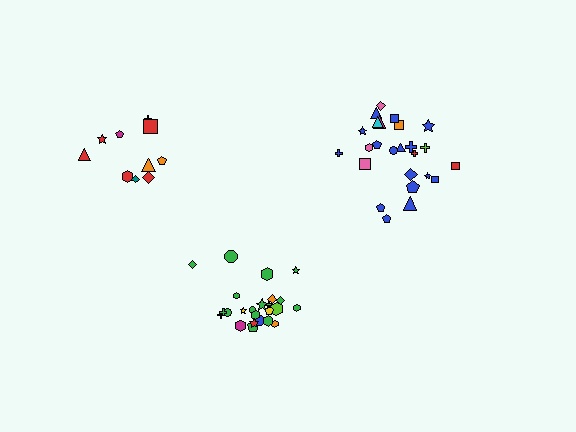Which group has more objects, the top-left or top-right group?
The top-right group.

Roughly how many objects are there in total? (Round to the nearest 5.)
Roughly 60 objects in total.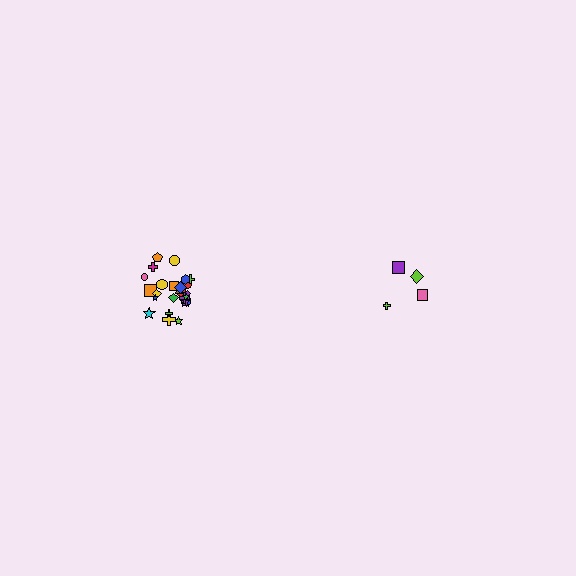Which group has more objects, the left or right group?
The left group.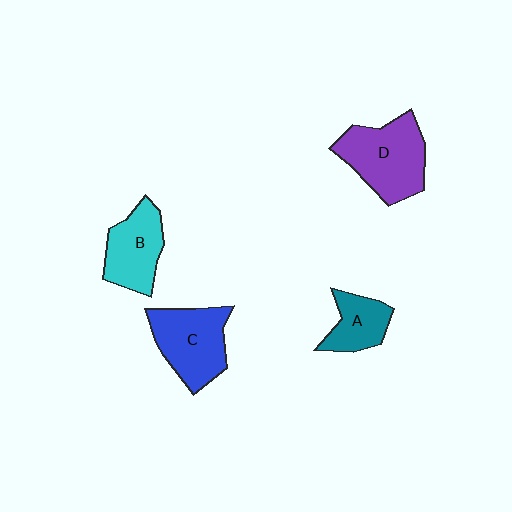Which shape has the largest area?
Shape D (purple).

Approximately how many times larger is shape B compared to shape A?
Approximately 1.4 times.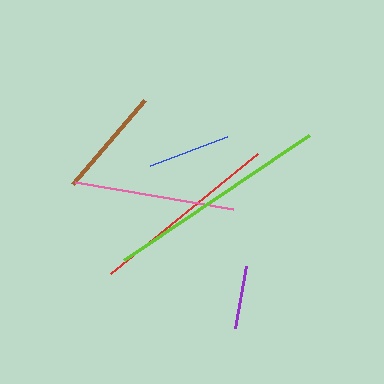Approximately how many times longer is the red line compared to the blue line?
The red line is approximately 2.3 times the length of the blue line.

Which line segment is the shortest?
The purple line is the shortest at approximately 64 pixels.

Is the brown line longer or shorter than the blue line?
The brown line is longer than the blue line.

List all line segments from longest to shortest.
From longest to shortest: lime, red, pink, brown, blue, purple.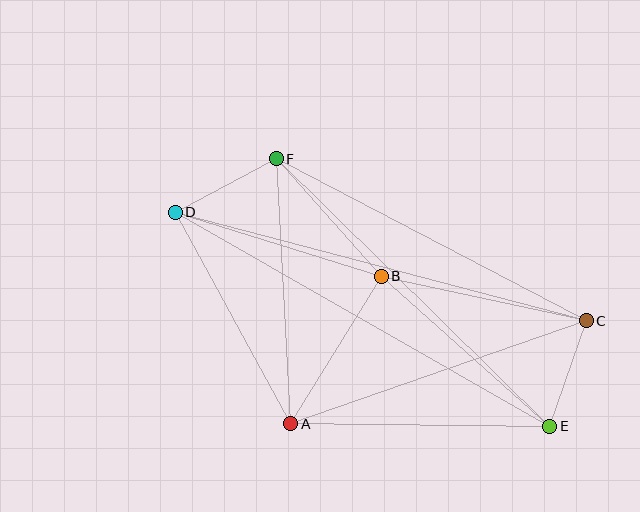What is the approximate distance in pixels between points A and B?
The distance between A and B is approximately 173 pixels.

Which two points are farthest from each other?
Points D and E are farthest from each other.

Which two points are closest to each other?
Points C and E are closest to each other.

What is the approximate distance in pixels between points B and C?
The distance between B and C is approximately 210 pixels.